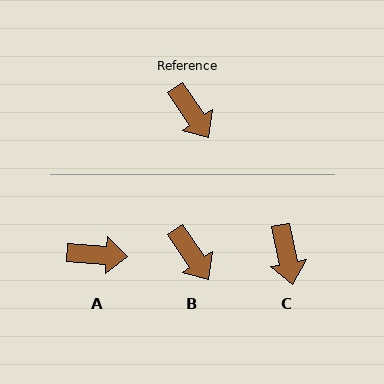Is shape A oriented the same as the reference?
No, it is off by about 52 degrees.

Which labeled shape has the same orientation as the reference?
B.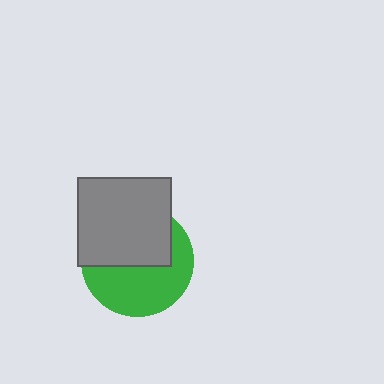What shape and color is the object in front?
The object in front is a gray rectangle.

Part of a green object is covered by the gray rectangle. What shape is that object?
It is a circle.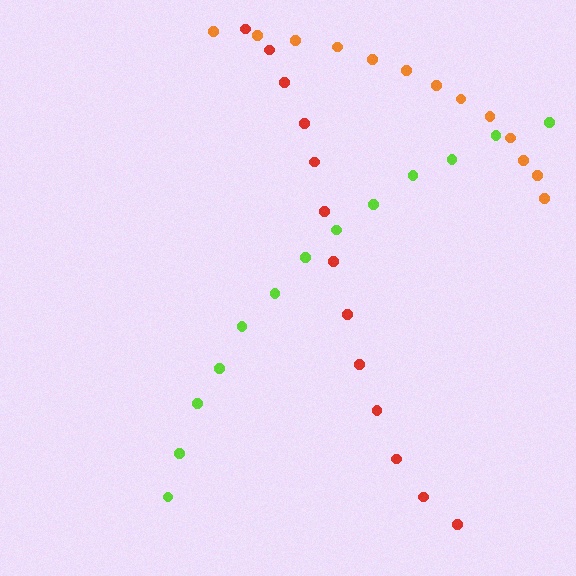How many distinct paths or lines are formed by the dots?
There are 3 distinct paths.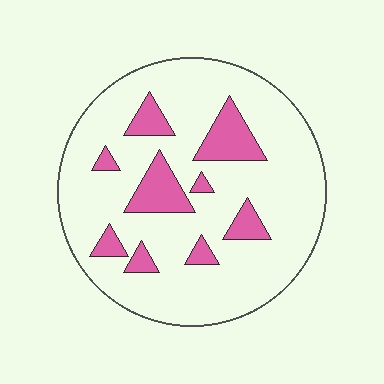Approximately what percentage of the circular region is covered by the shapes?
Approximately 15%.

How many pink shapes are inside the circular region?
9.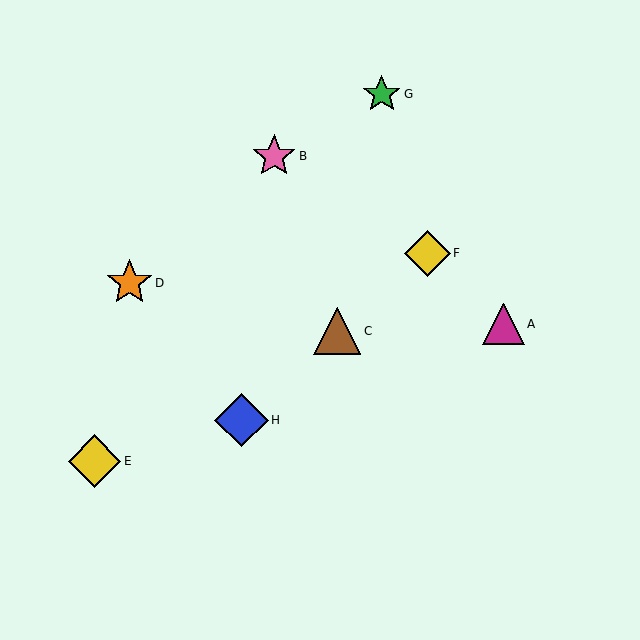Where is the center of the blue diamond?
The center of the blue diamond is at (241, 420).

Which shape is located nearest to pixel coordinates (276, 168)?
The pink star (labeled B) at (274, 156) is nearest to that location.